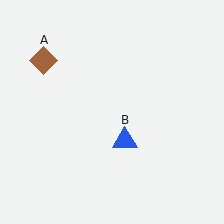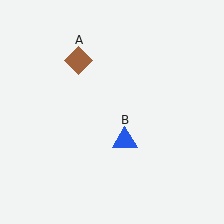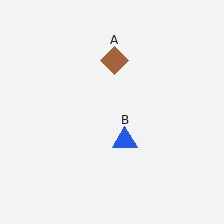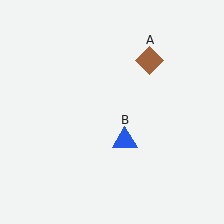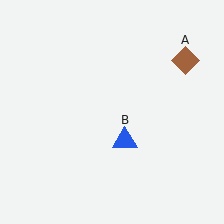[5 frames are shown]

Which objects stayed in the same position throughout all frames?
Blue triangle (object B) remained stationary.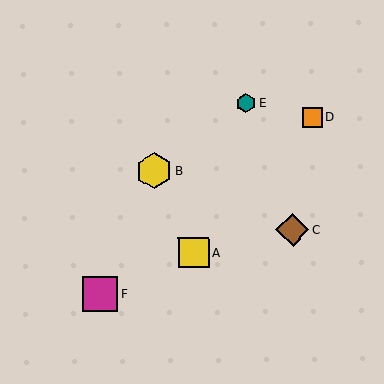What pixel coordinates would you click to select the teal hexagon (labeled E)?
Click at (246, 104) to select the teal hexagon E.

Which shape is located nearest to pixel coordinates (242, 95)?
The teal hexagon (labeled E) at (246, 104) is nearest to that location.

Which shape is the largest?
The yellow hexagon (labeled B) is the largest.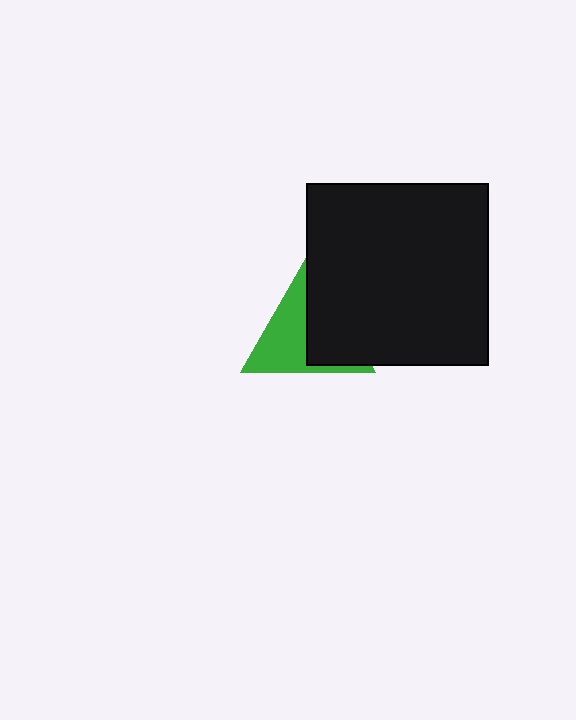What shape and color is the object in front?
The object in front is a black square.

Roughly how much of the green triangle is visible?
About half of it is visible (roughly 54%).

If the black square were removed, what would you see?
You would see the complete green triangle.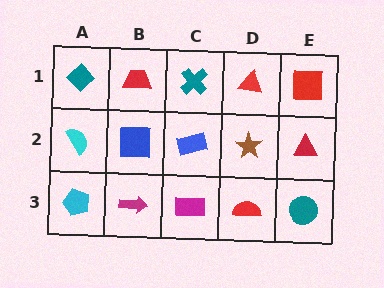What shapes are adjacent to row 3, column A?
A cyan semicircle (row 2, column A), a magenta arrow (row 3, column B).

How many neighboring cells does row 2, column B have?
4.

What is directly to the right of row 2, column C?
A brown star.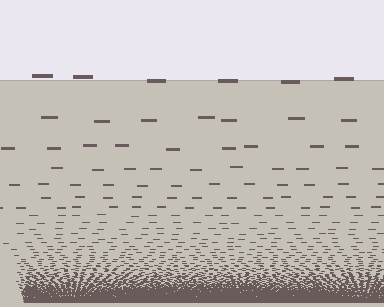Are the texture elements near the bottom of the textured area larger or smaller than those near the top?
Smaller. The gradient is inverted — elements near the bottom are smaller and denser.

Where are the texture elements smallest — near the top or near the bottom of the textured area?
Near the bottom.